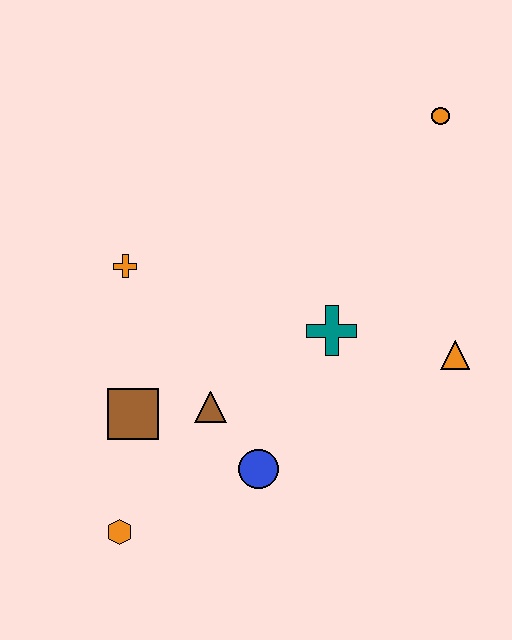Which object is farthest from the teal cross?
The orange hexagon is farthest from the teal cross.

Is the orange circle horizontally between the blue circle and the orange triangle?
Yes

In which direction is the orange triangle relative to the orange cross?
The orange triangle is to the right of the orange cross.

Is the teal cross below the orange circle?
Yes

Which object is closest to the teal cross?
The orange triangle is closest to the teal cross.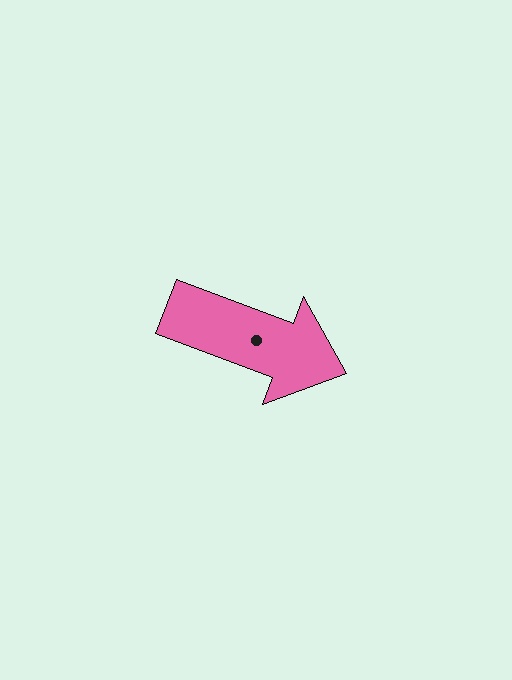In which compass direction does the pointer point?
East.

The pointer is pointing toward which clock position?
Roughly 4 o'clock.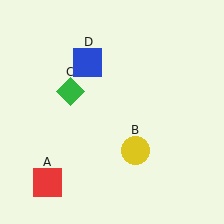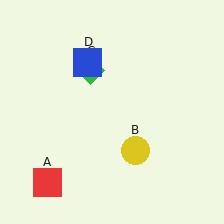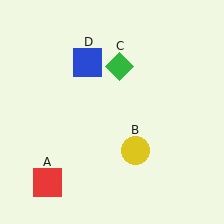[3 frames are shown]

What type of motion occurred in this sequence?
The green diamond (object C) rotated clockwise around the center of the scene.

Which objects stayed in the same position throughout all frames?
Red square (object A) and yellow circle (object B) and blue square (object D) remained stationary.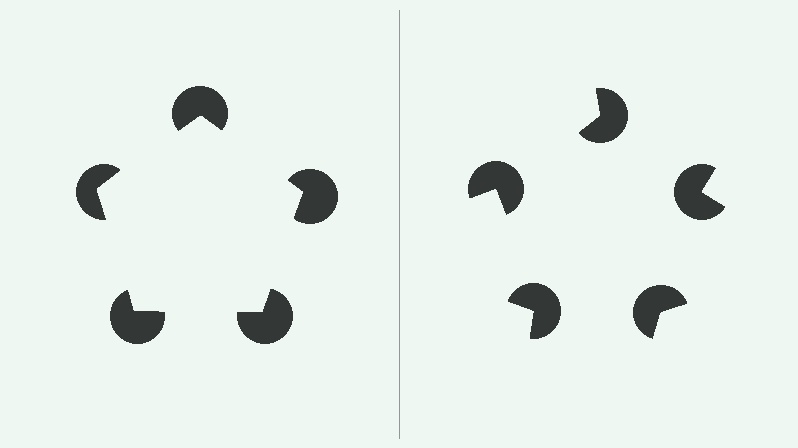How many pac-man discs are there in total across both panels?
10 — 5 on each side.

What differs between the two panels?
The pac-man discs are positioned identically on both sides; only the wedge orientations differ. On the left they align to a pentagon; on the right they are misaligned.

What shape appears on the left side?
An illusory pentagon.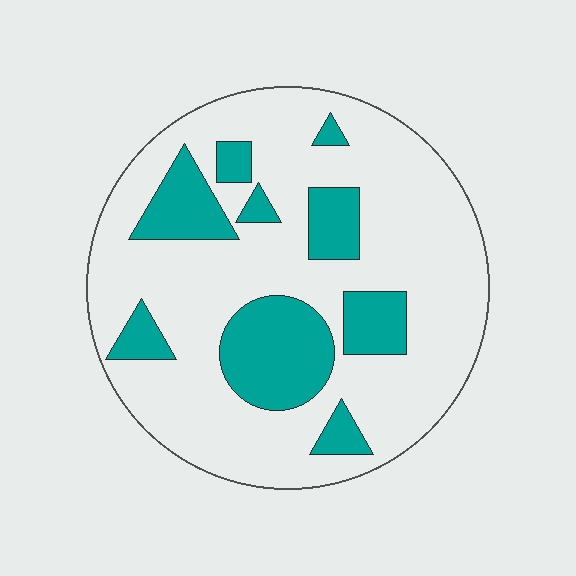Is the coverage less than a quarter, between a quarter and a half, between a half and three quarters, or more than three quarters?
Less than a quarter.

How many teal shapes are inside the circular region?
9.